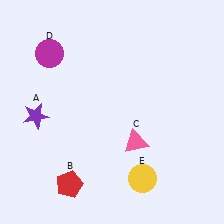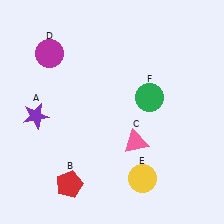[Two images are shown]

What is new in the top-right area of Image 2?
A green circle (F) was added in the top-right area of Image 2.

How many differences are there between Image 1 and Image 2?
There is 1 difference between the two images.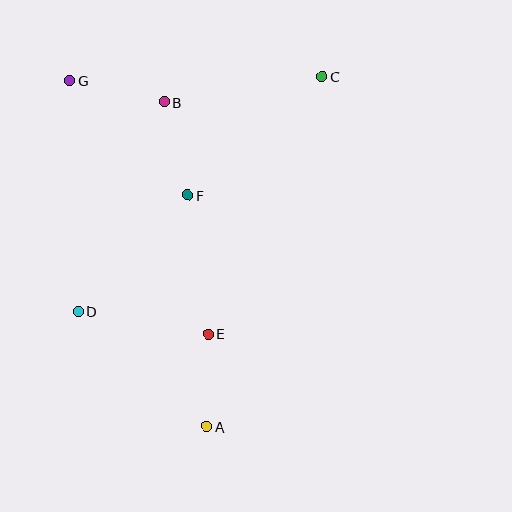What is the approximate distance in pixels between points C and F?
The distance between C and F is approximately 179 pixels.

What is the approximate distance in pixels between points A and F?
The distance between A and F is approximately 232 pixels.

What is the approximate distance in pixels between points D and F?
The distance between D and F is approximately 160 pixels.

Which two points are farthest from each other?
Points A and G are farthest from each other.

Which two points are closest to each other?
Points A and E are closest to each other.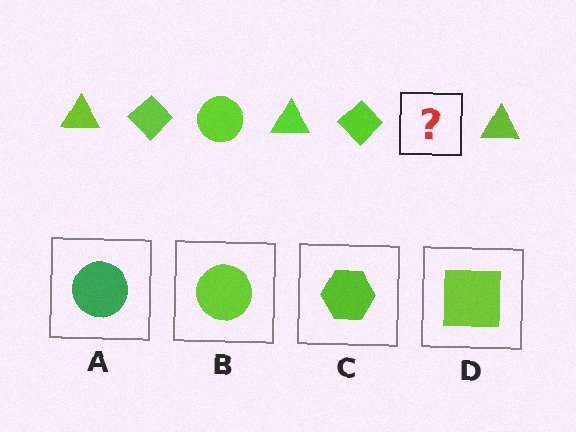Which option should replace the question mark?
Option B.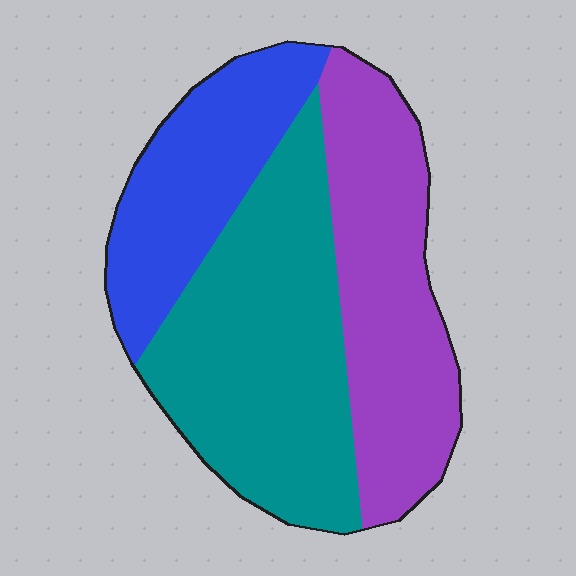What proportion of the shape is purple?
Purple covers roughly 35% of the shape.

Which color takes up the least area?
Blue, at roughly 25%.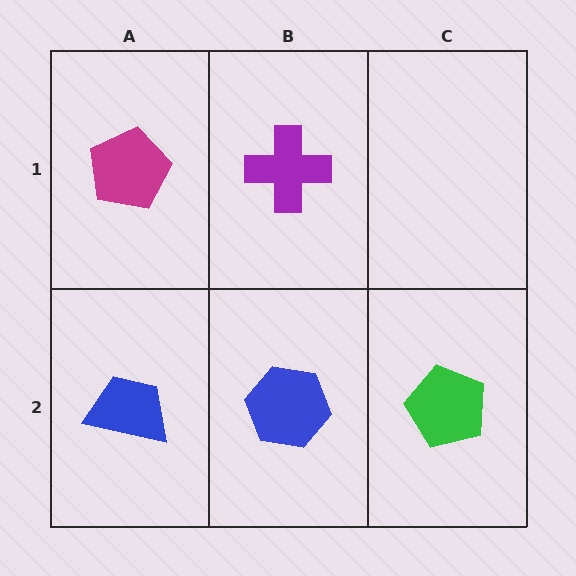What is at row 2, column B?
A blue hexagon.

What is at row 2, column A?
A blue trapezoid.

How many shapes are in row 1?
2 shapes.